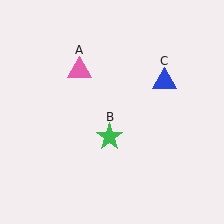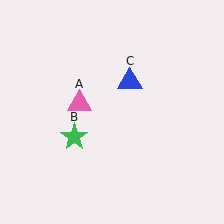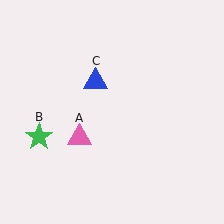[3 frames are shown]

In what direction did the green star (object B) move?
The green star (object B) moved left.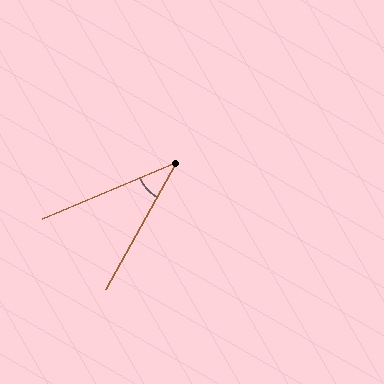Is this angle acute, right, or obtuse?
It is acute.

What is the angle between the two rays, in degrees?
Approximately 38 degrees.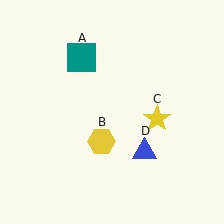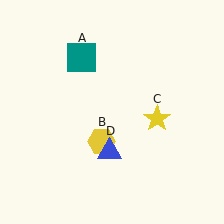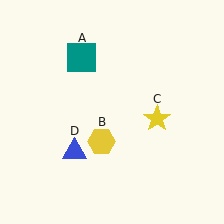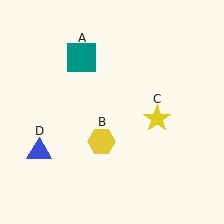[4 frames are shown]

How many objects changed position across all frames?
1 object changed position: blue triangle (object D).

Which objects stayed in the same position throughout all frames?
Teal square (object A) and yellow hexagon (object B) and yellow star (object C) remained stationary.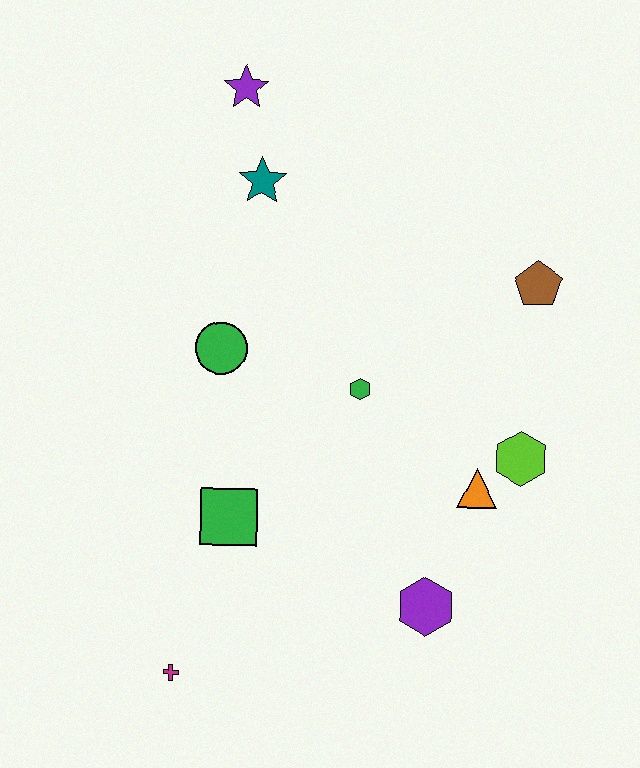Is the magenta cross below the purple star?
Yes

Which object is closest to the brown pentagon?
The lime hexagon is closest to the brown pentagon.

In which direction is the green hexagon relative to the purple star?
The green hexagon is below the purple star.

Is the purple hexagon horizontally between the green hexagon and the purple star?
No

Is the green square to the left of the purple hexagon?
Yes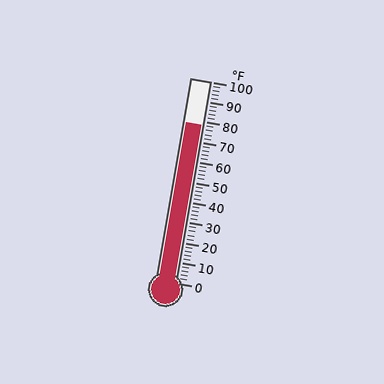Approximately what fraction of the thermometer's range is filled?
The thermometer is filled to approximately 80% of its range.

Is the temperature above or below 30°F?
The temperature is above 30°F.